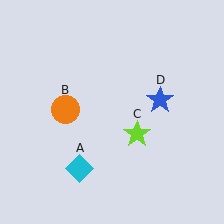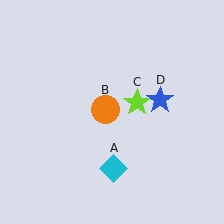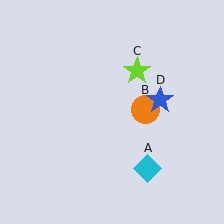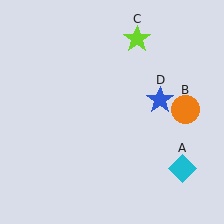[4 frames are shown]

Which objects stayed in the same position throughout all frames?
Blue star (object D) remained stationary.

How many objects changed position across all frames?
3 objects changed position: cyan diamond (object A), orange circle (object B), lime star (object C).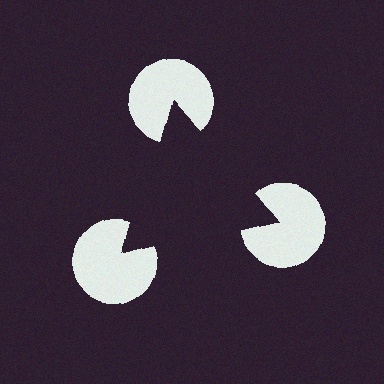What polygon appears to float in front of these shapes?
An illusory triangle — its edges are inferred from the aligned wedge cuts in the pac-man discs, not physically drawn.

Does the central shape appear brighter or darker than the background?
It typically appears slightly darker than the background, even though no actual brightness change is drawn.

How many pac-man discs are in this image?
There are 3 — one at each vertex of the illusory triangle.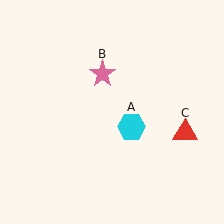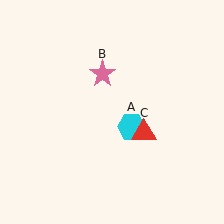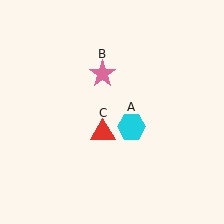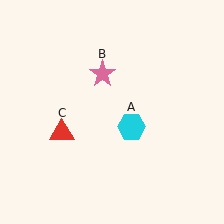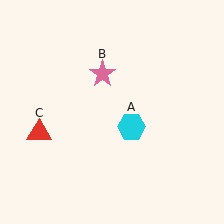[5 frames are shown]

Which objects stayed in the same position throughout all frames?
Cyan hexagon (object A) and pink star (object B) remained stationary.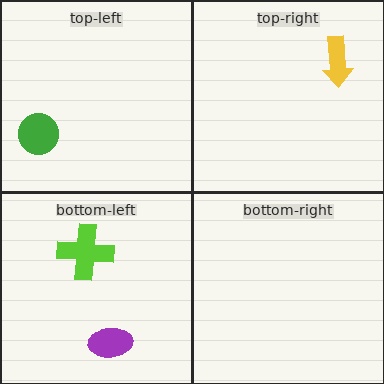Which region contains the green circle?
The top-left region.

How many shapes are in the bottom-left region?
2.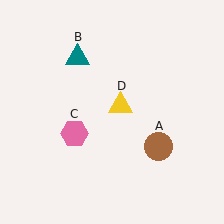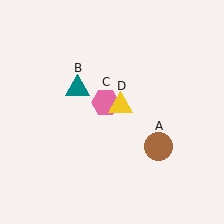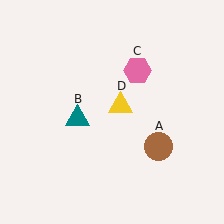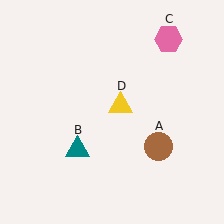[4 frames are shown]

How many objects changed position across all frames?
2 objects changed position: teal triangle (object B), pink hexagon (object C).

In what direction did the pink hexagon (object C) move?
The pink hexagon (object C) moved up and to the right.